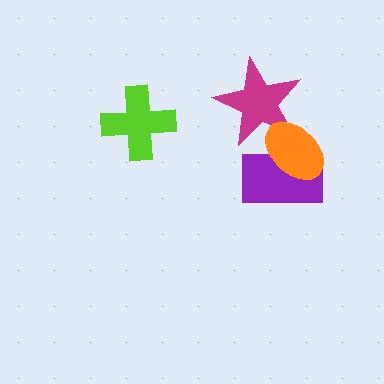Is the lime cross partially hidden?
No, no other shape covers it.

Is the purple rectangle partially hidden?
Yes, it is partially covered by another shape.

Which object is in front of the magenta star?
The orange ellipse is in front of the magenta star.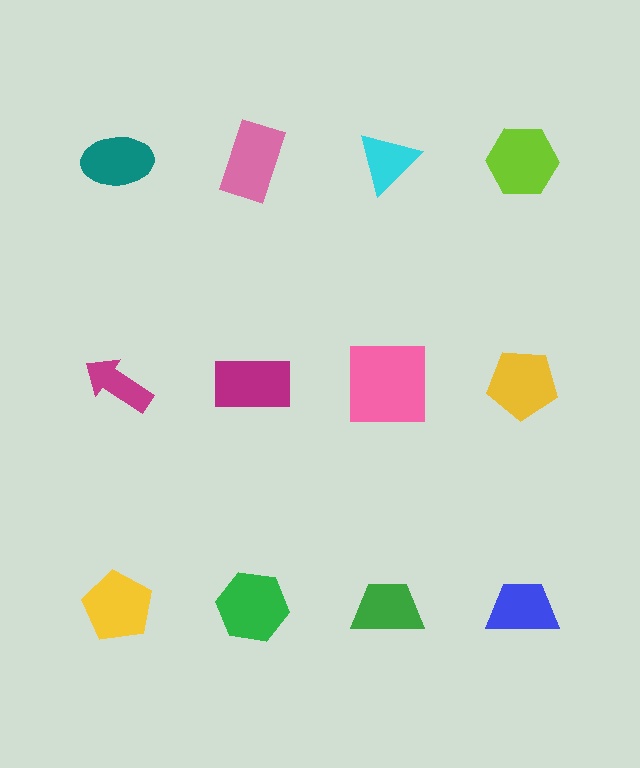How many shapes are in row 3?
4 shapes.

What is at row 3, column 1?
A yellow pentagon.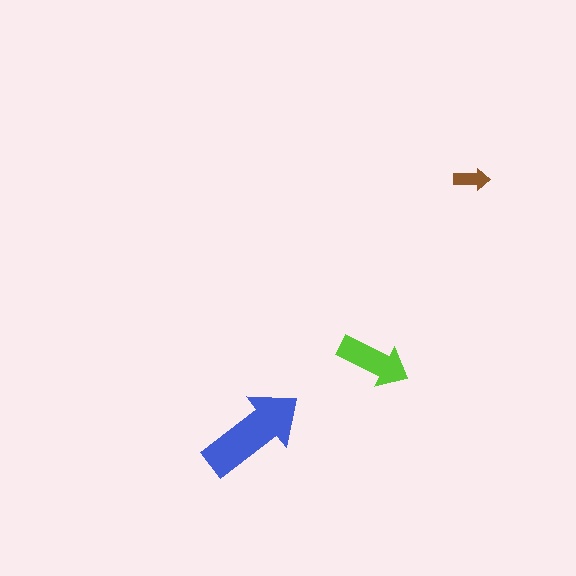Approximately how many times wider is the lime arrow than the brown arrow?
About 2 times wider.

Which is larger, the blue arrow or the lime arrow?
The blue one.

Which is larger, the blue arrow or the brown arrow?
The blue one.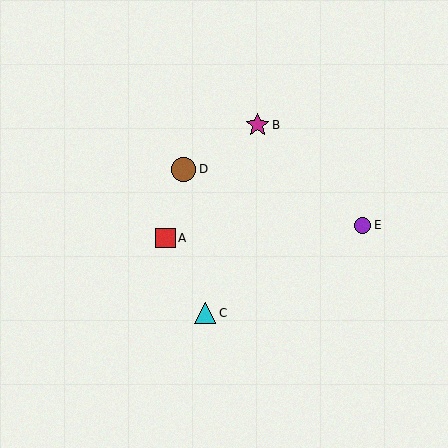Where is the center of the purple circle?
The center of the purple circle is at (363, 225).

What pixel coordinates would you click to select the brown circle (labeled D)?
Click at (183, 169) to select the brown circle D.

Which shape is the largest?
The brown circle (labeled D) is the largest.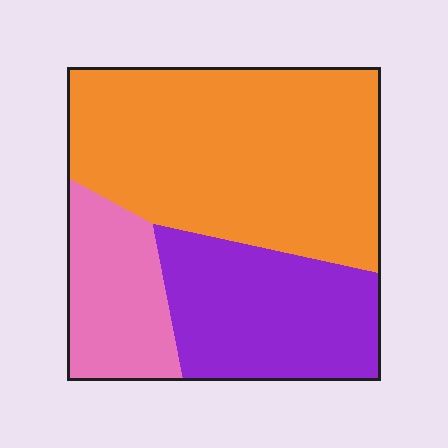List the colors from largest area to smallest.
From largest to smallest: orange, purple, pink.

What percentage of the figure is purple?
Purple covers around 30% of the figure.